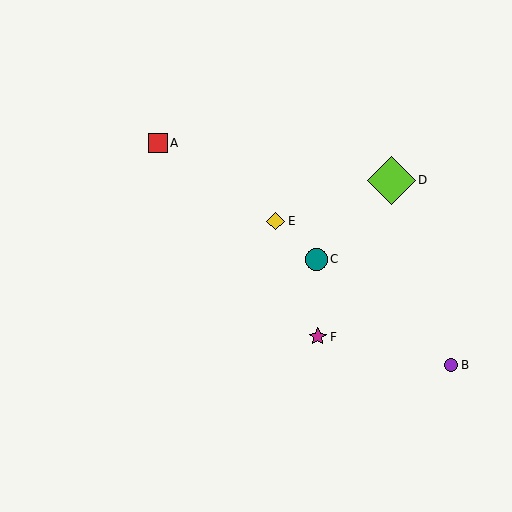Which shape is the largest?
The lime diamond (labeled D) is the largest.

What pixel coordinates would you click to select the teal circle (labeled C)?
Click at (316, 259) to select the teal circle C.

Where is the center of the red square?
The center of the red square is at (158, 143).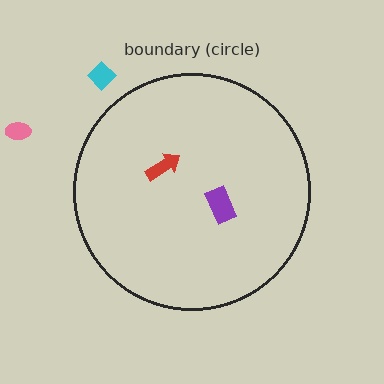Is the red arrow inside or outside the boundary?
Inside.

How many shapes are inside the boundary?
2 inside, 2 outside.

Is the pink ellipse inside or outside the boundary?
Outside.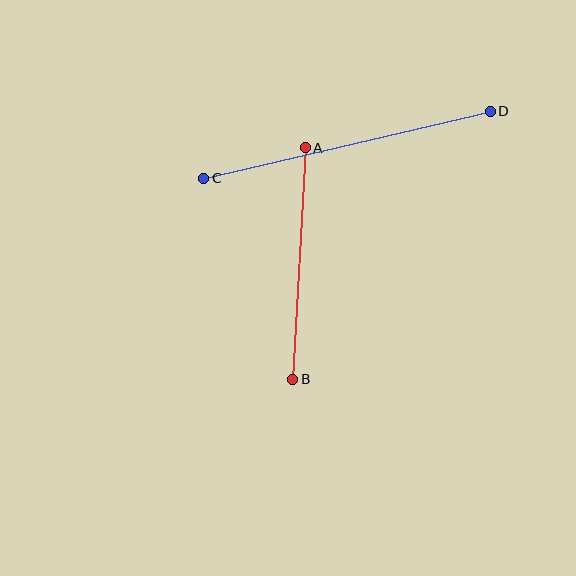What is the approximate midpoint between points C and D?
The midpoint is at approximately (347, 145) pixels.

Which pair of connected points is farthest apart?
Points C and D are farthest apart.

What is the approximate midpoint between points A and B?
The midpoint is at approximately (299, 264) pixels.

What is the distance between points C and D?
The distance is approximately 294 pixels.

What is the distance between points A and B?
The distance is approximately 232 pixels.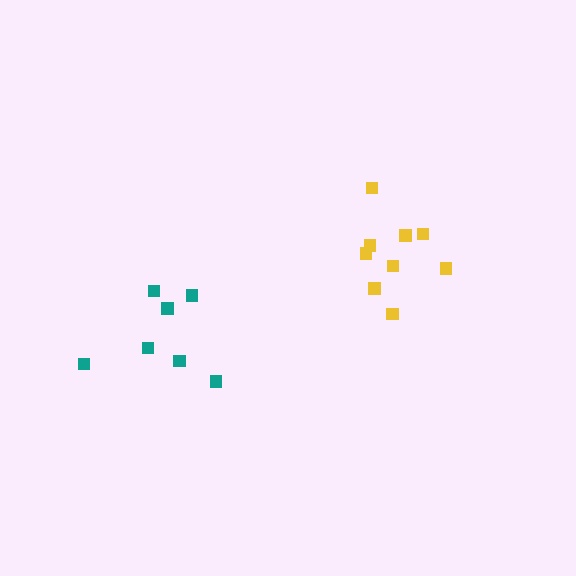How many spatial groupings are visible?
There are 2 spatial groupings.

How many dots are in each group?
Group 1: 7 dots, Group 2: 9 dots (16 total).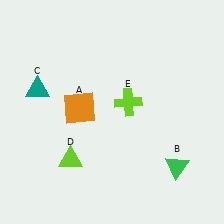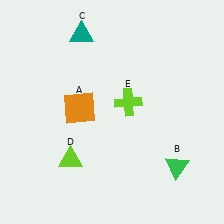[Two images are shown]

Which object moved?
The teal triangle (C) moved up.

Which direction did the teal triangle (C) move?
The teal triangle (C) moved up.